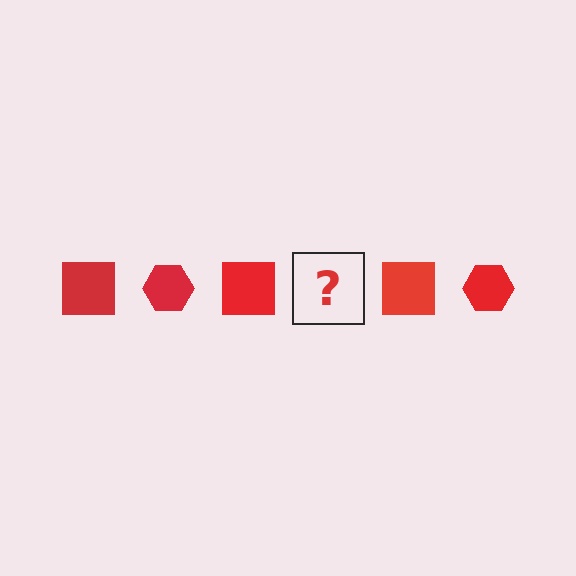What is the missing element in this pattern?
The missing element is a red hexagon.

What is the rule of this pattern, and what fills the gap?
The rule is that the pattern cycles through square, hexagon shapes in red. The gap should be filled with a red hexagon.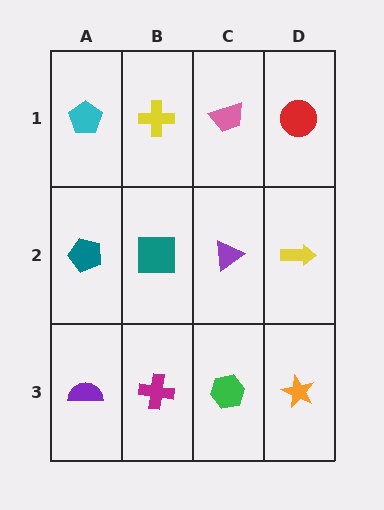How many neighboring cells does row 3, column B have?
3.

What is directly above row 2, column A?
A cyan pentagon.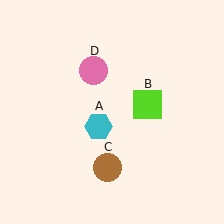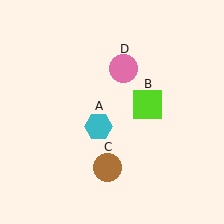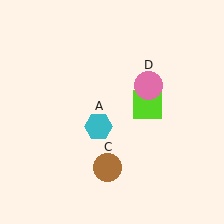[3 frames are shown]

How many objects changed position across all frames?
1 object changed position: pink circle (object D).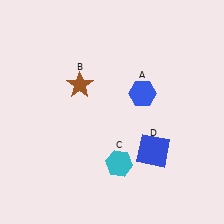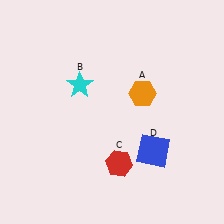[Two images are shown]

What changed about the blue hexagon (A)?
In Image 1, A is blue. In Image 2, it changed to orange.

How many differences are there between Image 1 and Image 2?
There are 3 differences between the two images.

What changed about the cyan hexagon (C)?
In Image 1, C is cyan. In Image 2, it changed to red.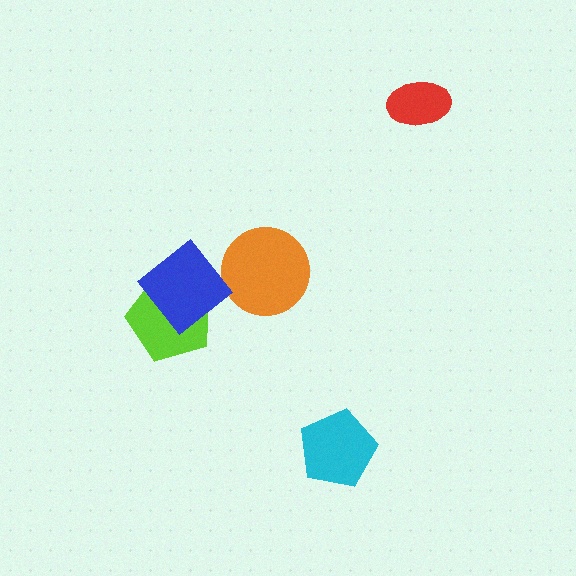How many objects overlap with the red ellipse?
0 objects overlap with the red ellipse.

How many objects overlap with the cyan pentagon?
0 objects overlap with the cyan pentagon.